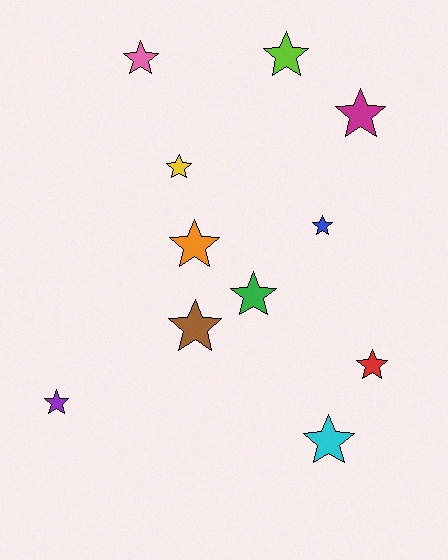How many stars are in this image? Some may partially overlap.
There are 11 stars.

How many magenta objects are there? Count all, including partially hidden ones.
There is 1 magenta object.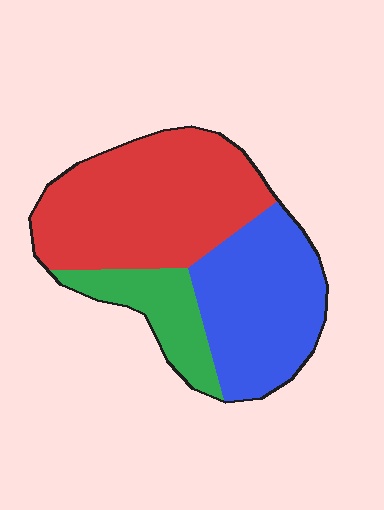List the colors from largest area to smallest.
From largest to smallest: red, blue, green.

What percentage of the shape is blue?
Blue covers about 35% of the shape.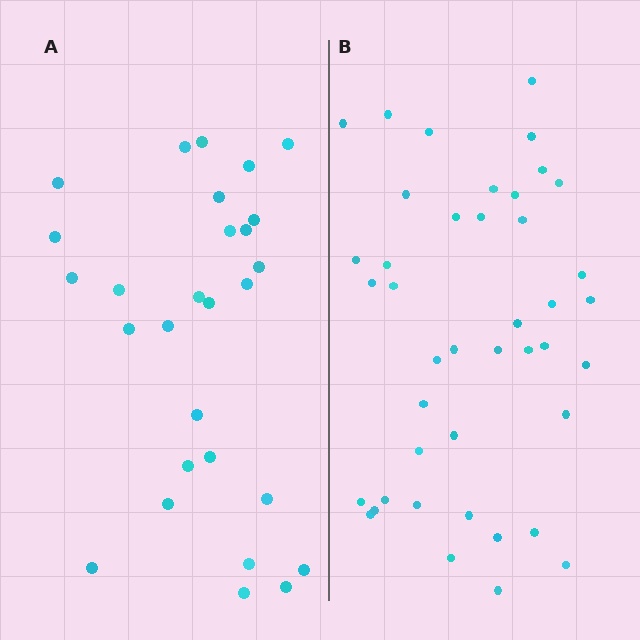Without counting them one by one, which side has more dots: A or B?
Region B (the right region) has more dots.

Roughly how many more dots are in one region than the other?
Region B has approximately 15 more dots than region A.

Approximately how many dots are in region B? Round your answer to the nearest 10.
About 40 dots. (The exact count is 42, which rounds to 40.)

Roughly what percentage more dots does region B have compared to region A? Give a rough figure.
About 50% more.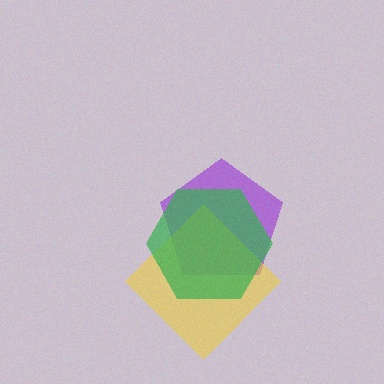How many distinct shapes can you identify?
There are 3 distinct shapes: a purple pentagon, a yellow diamond, a green hexagon.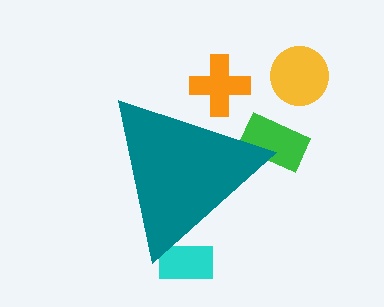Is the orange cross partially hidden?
Yes, the orange cross is partially hidden behind the teal triangle.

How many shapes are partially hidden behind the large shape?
3 shapes are partially hidden.